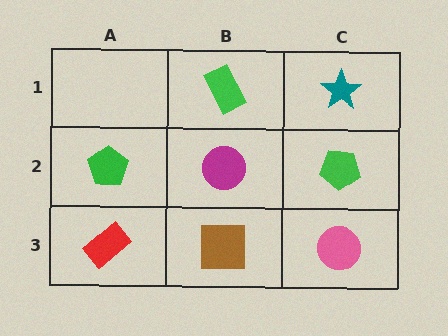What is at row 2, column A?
A green pentagon.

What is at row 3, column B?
A brown square.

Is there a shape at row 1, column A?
No, that cell is empty.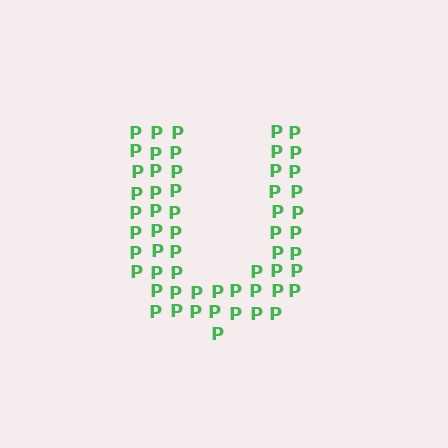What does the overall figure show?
The overall figure shows the letter U.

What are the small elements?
The small elements are letter P's.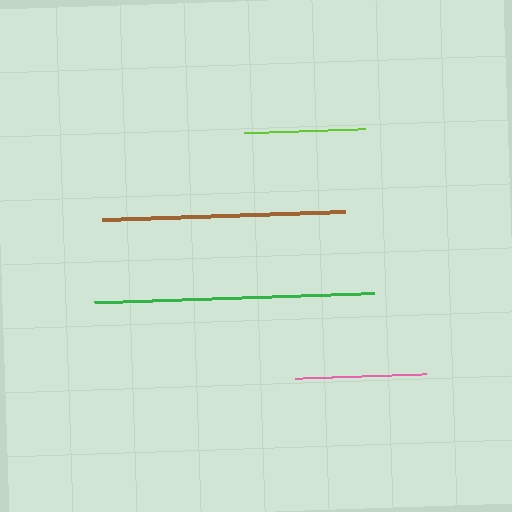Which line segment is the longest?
The green line is the longest at approximately 281 pixels.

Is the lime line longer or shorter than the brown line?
The brown line is longer than the lime line.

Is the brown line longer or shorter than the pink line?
The brown line is longer than the pink line.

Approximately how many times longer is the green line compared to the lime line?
The green line is approximately 2.3 times the length of the lime line.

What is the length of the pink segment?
The pink segment is approximately 131 pixels long.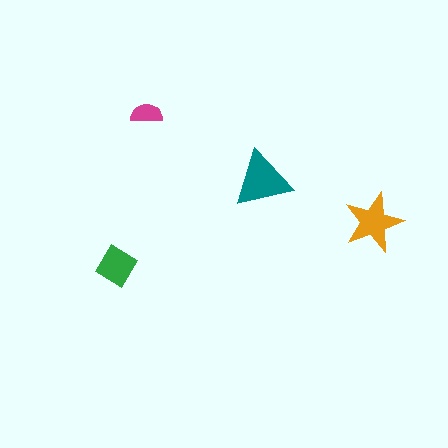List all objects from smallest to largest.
The magenta semicircle, the green diamond, the orange star, the teal triangle.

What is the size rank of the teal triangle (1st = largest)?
1st.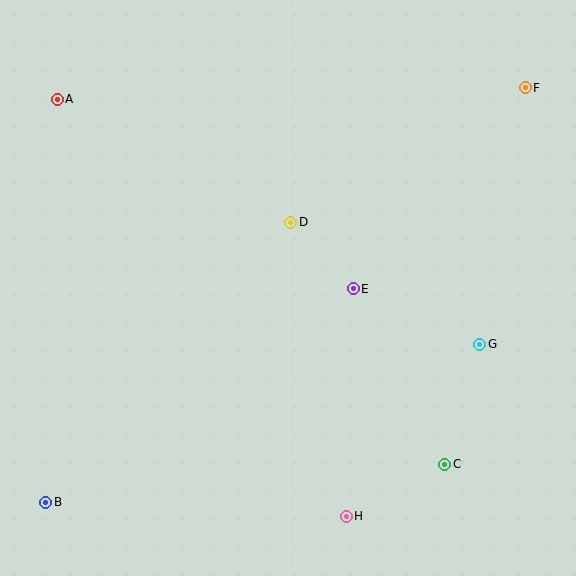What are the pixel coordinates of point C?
Point C is at (445, 464).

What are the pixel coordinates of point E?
Point E is at (353, 289).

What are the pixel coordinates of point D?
Point D is at (291, 222).